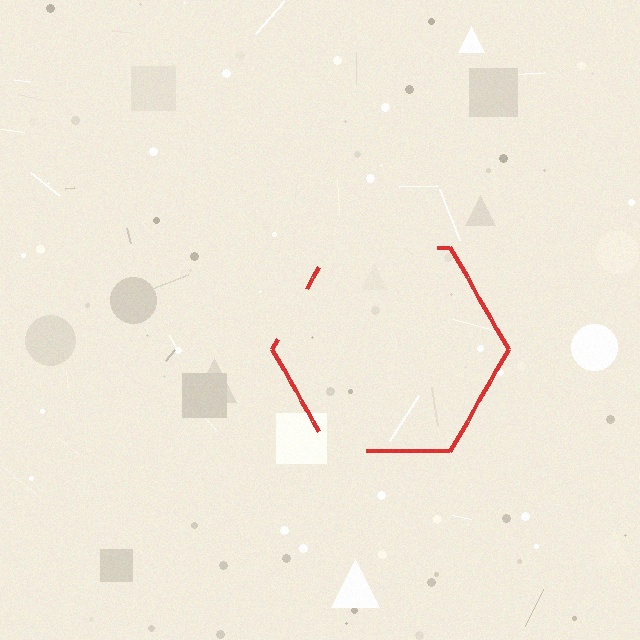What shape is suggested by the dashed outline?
The dashed outline suggests a hexagon.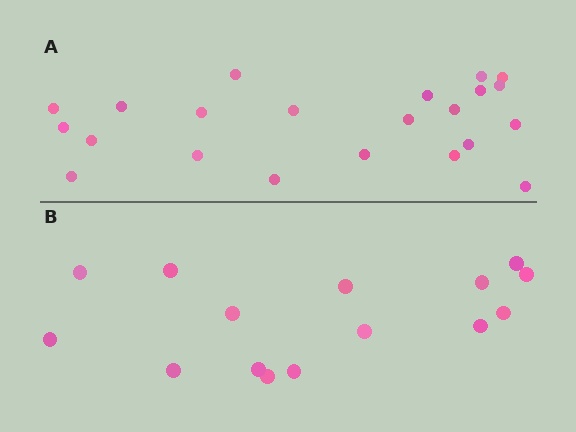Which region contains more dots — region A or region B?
Region A (the top region) has more dots.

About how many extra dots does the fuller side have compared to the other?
Region A has roughly 8 or so more dots than region B.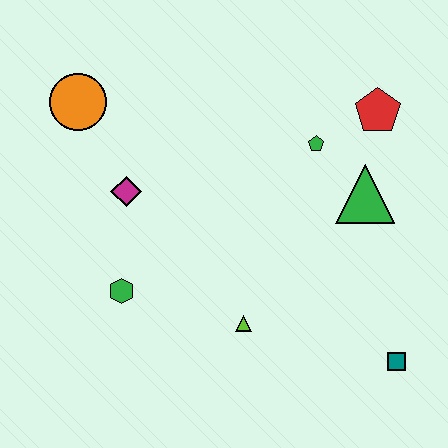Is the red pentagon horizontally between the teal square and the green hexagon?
Yes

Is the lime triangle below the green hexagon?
Yes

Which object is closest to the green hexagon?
The magenta diamond is closest to the green hexagon.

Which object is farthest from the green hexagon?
The red pentagon is farthest from the green hexagon.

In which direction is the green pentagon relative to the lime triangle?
The green pentagon is above the lime triangle.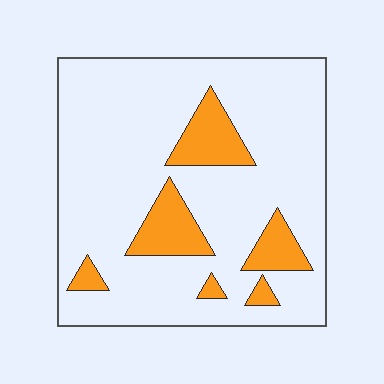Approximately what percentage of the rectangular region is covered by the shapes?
Approximately 15%.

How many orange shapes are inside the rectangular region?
6.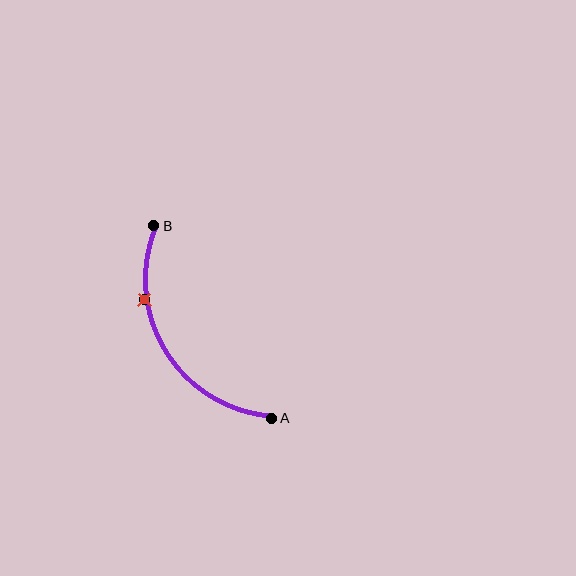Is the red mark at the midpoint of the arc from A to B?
No. The red mark lies on the arc but is closer to endpoint B. The arc midpoint would be at the point on the curve equidistant along the arc from both A and B.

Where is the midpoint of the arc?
The arc midpoint is the point on the curve farthest from the straight line joining A and B. It sits to the left of that line.